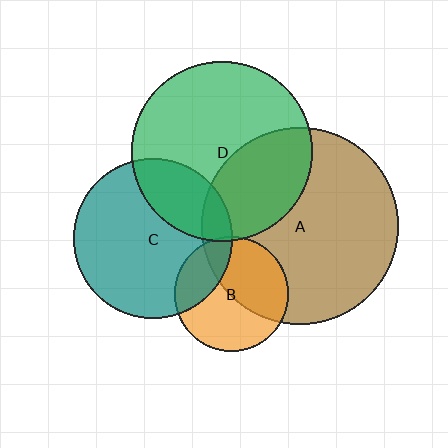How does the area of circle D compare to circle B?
Approximately 2.5 times.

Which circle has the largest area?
Circle A (brown).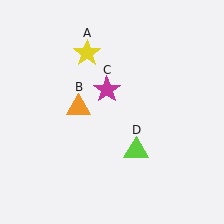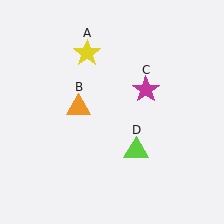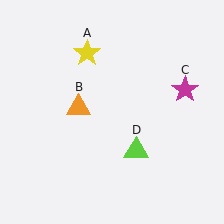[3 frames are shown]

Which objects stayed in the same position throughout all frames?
Yellow star (object A) and orange triangle (object B) and lime triangle (object D) remained stationary.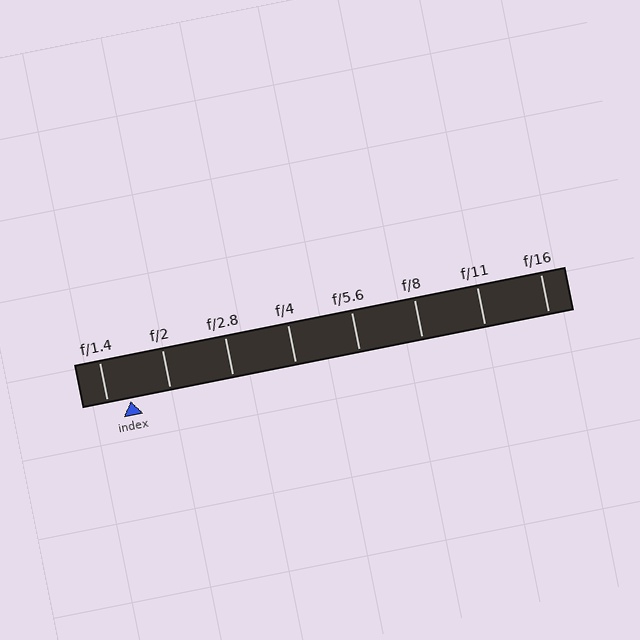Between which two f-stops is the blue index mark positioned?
The index mark is between f/1.4 and f/2.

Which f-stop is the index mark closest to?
The index mark is closest to f/1.4.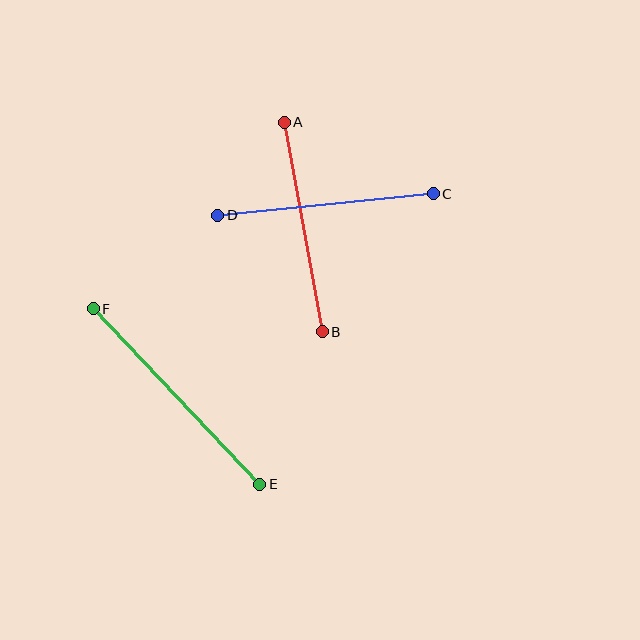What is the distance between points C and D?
The distance is approximately 217 pixels.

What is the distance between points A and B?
The distance is approximately 213 pixels.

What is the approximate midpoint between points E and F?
The midpoint is at approximately (176, 397) pixels.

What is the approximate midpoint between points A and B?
The midpoint is at approximately (303, 227) pixels.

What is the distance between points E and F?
The distance is approximately 242 pixels.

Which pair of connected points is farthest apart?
Points E and F are farthest apart.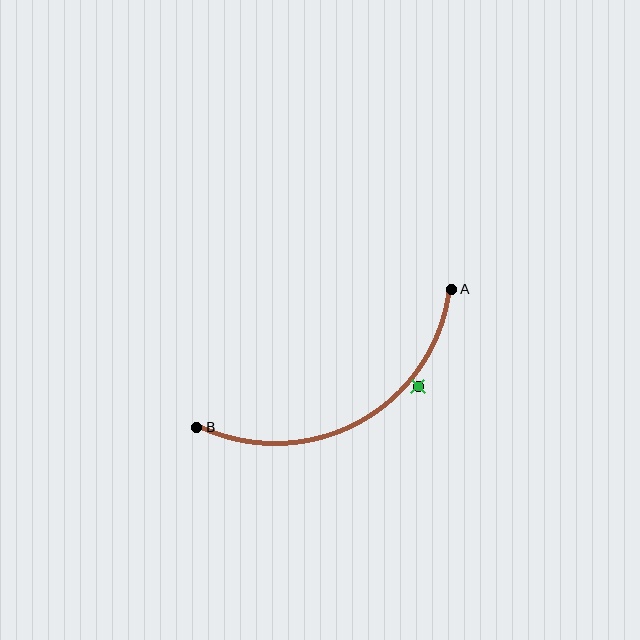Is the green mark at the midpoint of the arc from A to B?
No — the green mark does not lie on the arc at all. It sits slightly outside the curve.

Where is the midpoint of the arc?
The arc midpoint is the point on the curve farthest from the straight line joining A and B. It sits below that line.